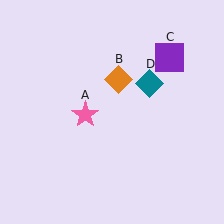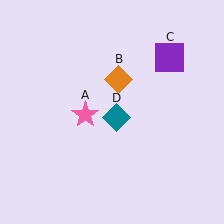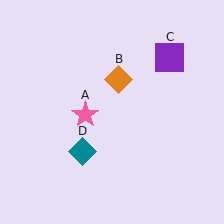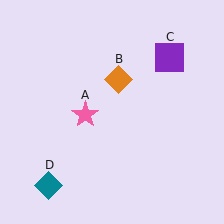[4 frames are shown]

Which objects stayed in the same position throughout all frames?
Pink star (object A) and orange diamond (object B) and purple square (object C) remained stationary.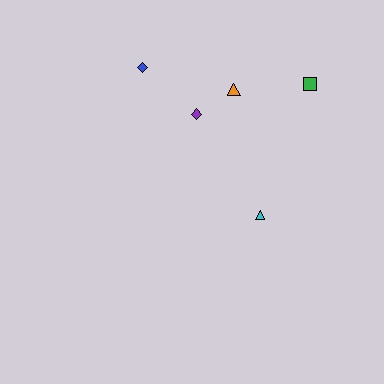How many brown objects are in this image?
There are no brown objects.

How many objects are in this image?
There are 5 objects.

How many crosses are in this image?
There are no crosses.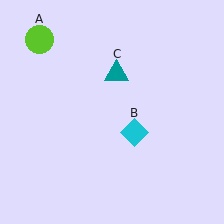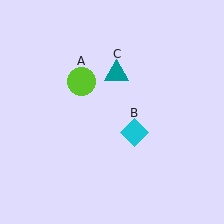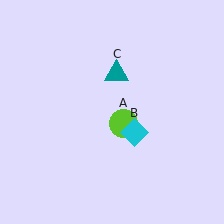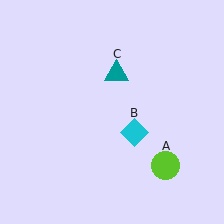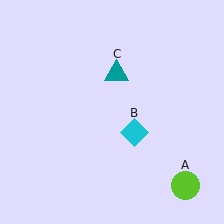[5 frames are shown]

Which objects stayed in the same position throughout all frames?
Cyan diamond (object B) and teal triangle (object C) remained stationary.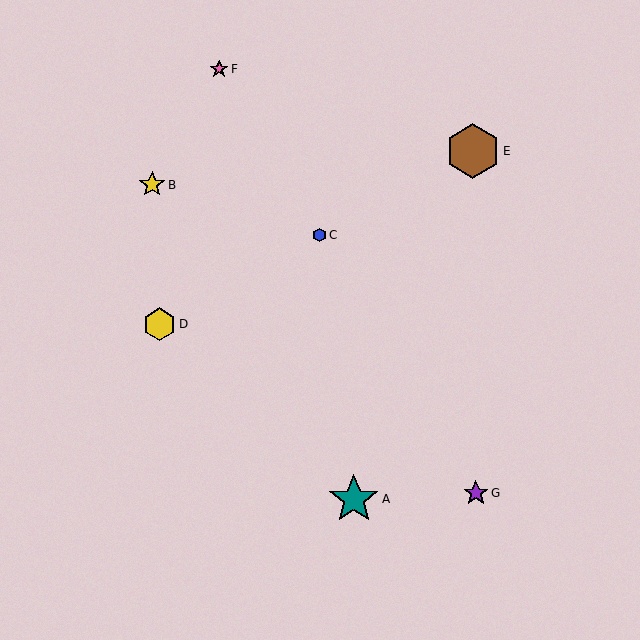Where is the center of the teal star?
The center of the teal star is at (354, 499).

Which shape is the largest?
The brown hexagon (labeled E) is the largest.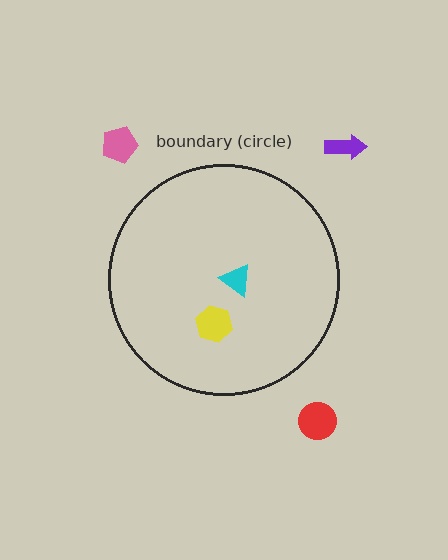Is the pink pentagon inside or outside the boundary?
Outside.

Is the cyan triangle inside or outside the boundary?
Inside.